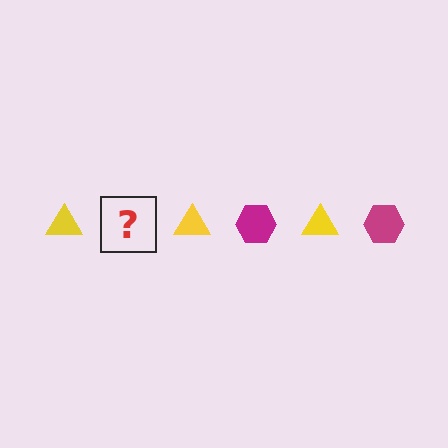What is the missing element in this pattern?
The missing element is a magenta hexagon.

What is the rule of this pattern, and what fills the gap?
The rule is that the pattern alternates between yellow triangle and magenta hexagon. The gap should be filled with a magenta hexagon.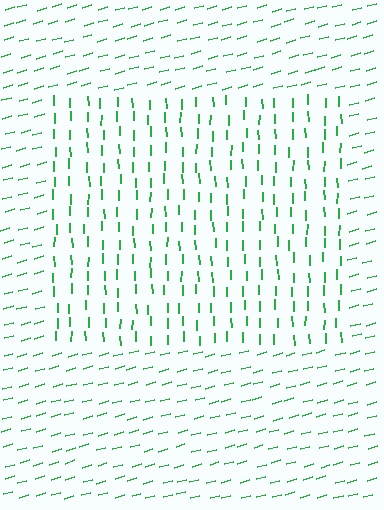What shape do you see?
I see a rectangle.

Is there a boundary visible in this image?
Yes, there is a texture boundary formed by a change in line orientation.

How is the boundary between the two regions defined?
The boundary is defined purely by a change in line orientation (approximately 75 degrees difference). All lines are the same color and thickness.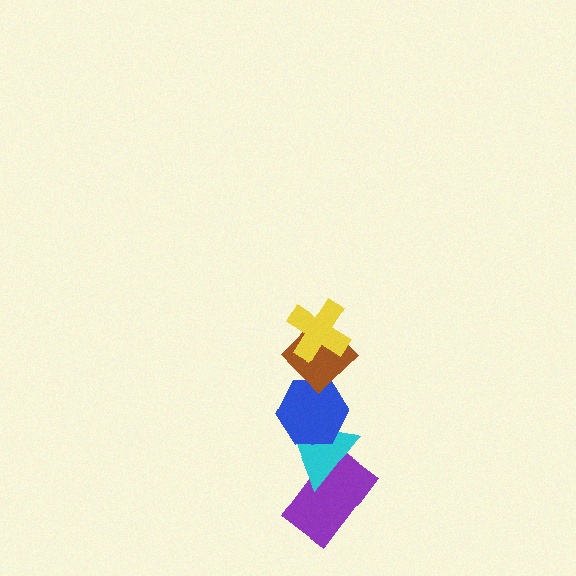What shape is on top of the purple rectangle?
The cyan triangle is on top of the purple rectangle.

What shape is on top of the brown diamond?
The yellow cross is on top of the brown diamond.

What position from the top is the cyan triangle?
The cyan triangle is 4th from the top.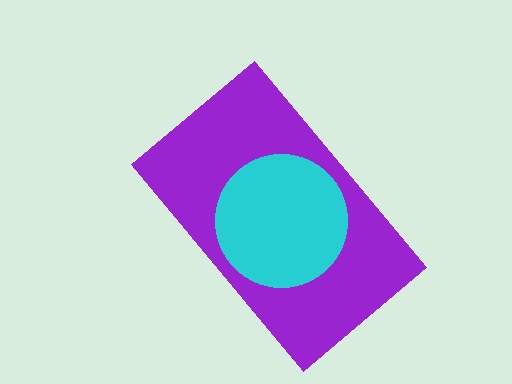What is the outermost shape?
The purple rectangle.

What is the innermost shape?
The cyan circle.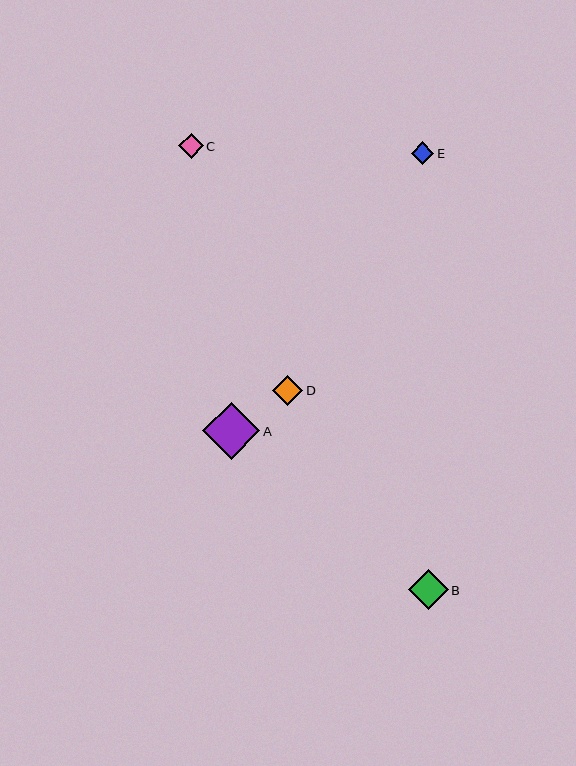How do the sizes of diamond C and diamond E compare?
Diamond C and diamond E are approximately the same size.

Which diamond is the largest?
Diamond A is the largest with a size of approximately 57 pixels.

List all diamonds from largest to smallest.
From largest to smallest: A, B, D, C, E.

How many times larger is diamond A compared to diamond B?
Diamond A is approximately 1.4 times the size of diamond B.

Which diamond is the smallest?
Diamond E is the smallest with a size of approximately 23 pixels.